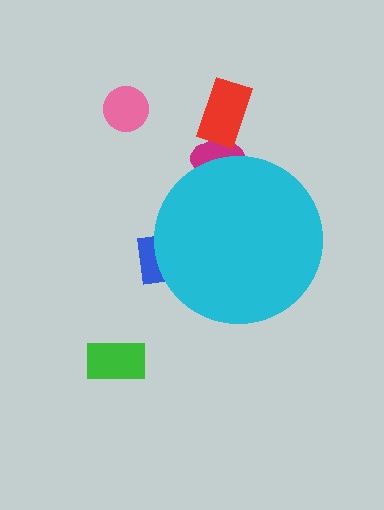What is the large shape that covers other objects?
A cyan circle.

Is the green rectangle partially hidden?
No, the green rectangle is fully visible.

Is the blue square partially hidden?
Yes, the blue square is partially hidden behind the cyan circle.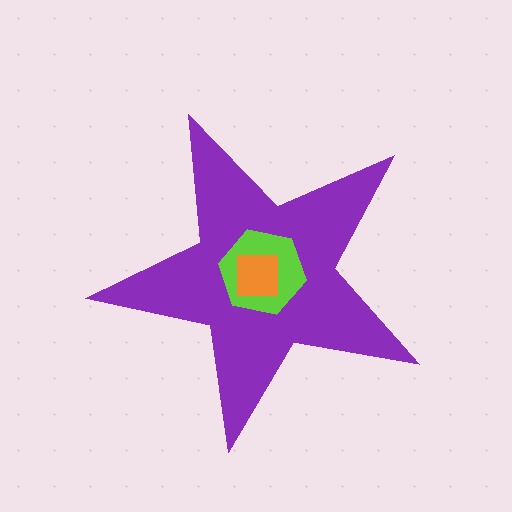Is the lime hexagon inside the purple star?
Yes.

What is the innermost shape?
The orange square.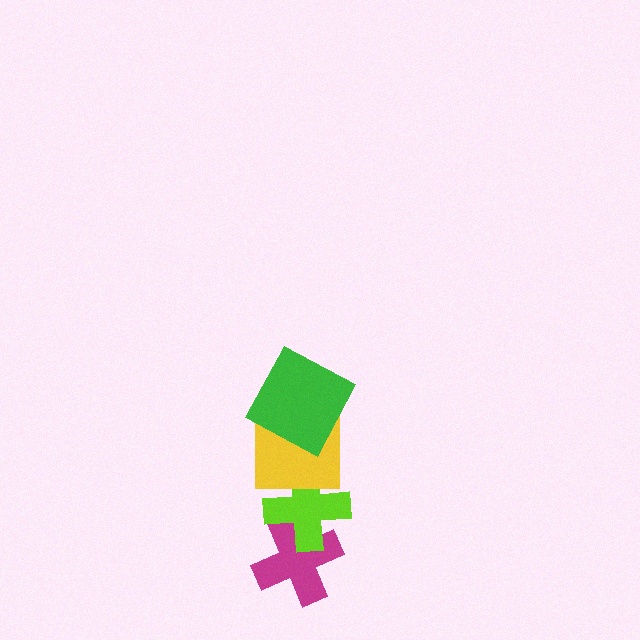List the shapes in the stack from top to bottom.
From top to bottom: the green square, the yellow square, the lime cross, the magenta cross.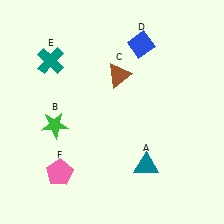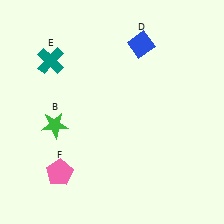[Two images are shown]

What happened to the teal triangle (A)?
The teal triangle (A) was removed in Image 2. It was in the bottom-right area of Image 1.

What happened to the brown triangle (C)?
The brown triangle (C) was removed in Image 2. It was in the top-right area of Image 1.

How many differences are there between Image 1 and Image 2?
There are 2 differences between the two images.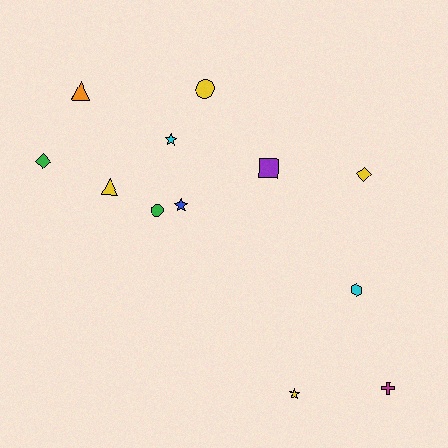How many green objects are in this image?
There are 2 green objects.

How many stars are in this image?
There are 3 stars.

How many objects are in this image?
There are 12 objects.